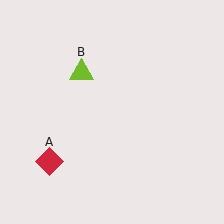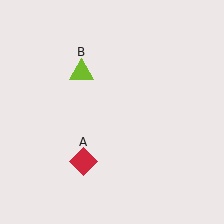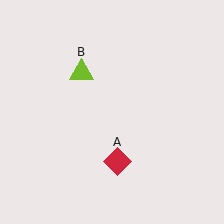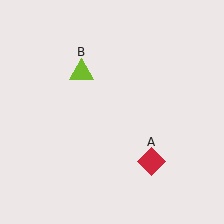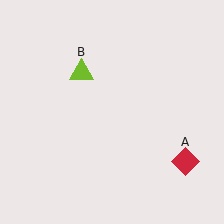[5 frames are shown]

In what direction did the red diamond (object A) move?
The red diamond (object A) moved right.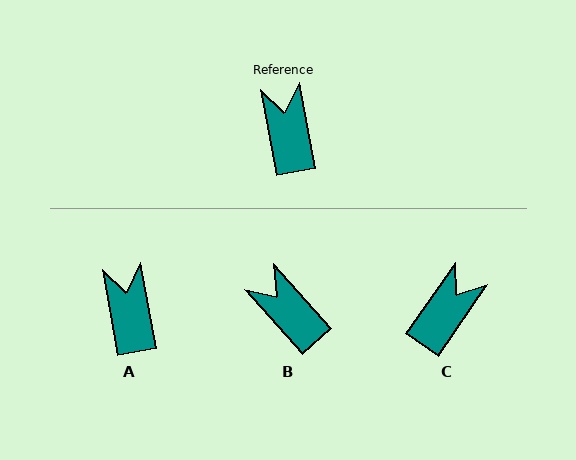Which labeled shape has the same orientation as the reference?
A.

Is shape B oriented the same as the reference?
No, it is off by about 32 degrees.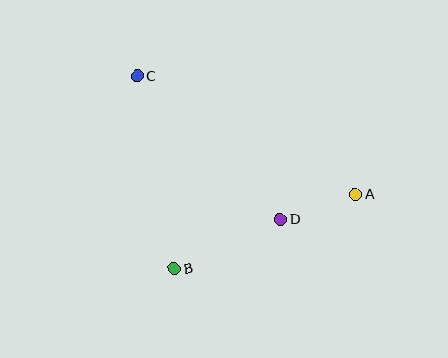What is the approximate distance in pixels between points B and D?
The distance between B and D is approximately 117 pixels.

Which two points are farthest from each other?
Points A and C are farthest from each other.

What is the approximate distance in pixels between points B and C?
The distance between B and C is approximately 196 pixels.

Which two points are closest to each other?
Points A and D are closest to each other.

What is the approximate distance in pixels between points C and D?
The distance between C and D is approximately 203 pixels.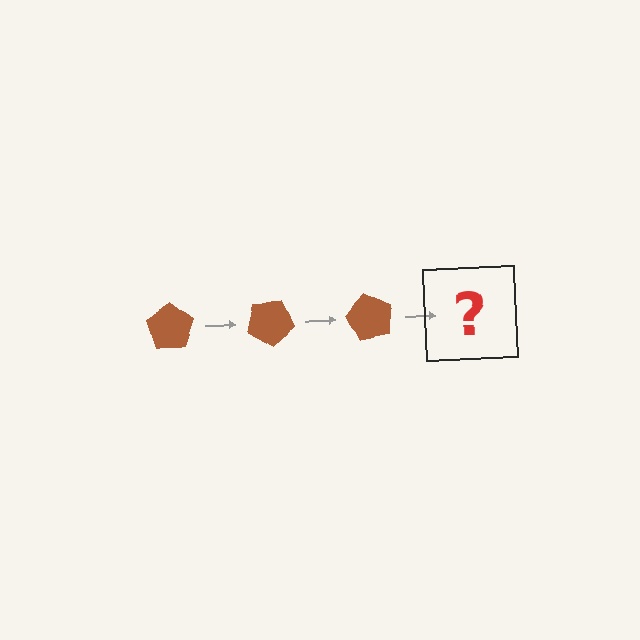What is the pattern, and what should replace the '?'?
The pattern is that the pentagon rotates 30 degrees each step. The '?' should be a brown pentagon rotated 90 degrees.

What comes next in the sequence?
The next element should be a brown pentagon rotated 90 degrees.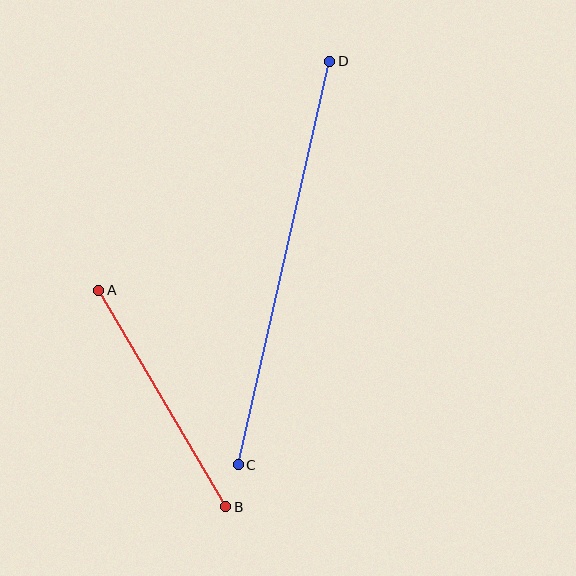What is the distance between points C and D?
The distance is approximately 414 pixels.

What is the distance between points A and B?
The distance is approximately 251 pixels.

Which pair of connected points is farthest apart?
Points C and D are farthest apart.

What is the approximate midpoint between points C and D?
The midpoint is at approximately (284, 263) pixels.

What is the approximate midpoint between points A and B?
The midpoint is at approximately (162, 399) pixels.